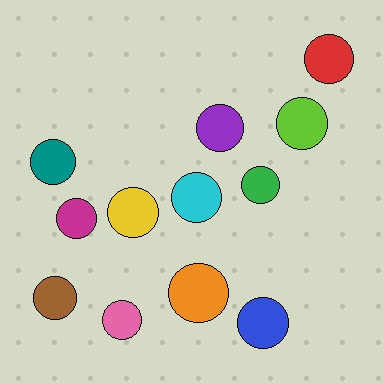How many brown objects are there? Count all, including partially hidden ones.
There is 1 brown object.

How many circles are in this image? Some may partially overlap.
There are 12 circles.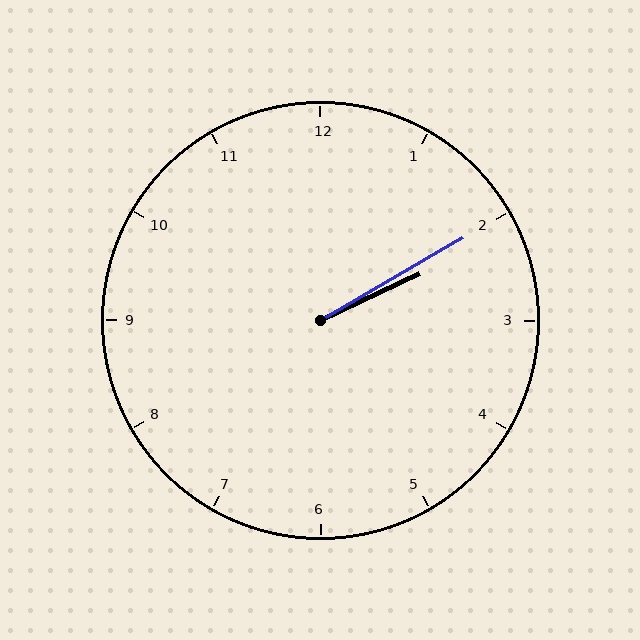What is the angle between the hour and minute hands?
Approximately 5 degrees.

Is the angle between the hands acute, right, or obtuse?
It is acute.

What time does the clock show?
2:10.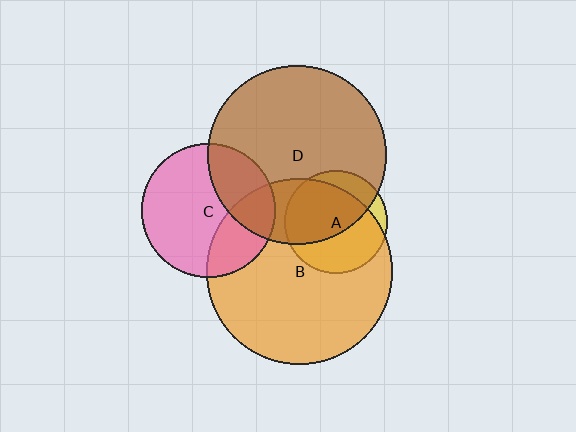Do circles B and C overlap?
Yes.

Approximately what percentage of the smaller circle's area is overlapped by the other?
Approximately 30%.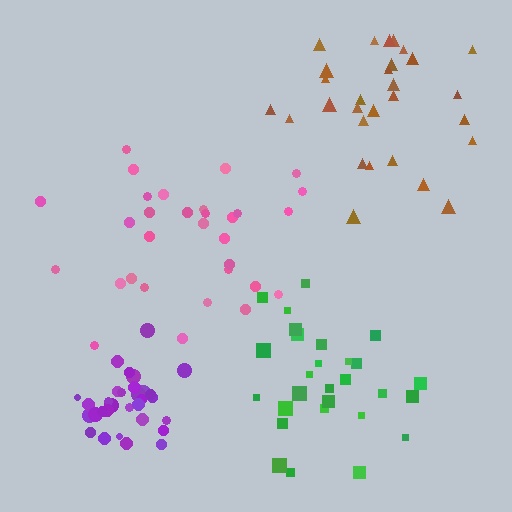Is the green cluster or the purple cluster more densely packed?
Purple.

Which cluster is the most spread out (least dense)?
Brown.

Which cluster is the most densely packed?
Purple.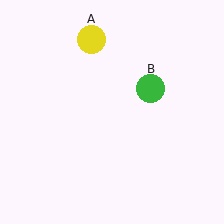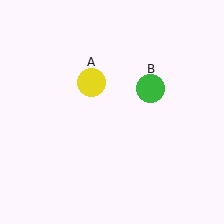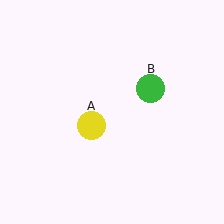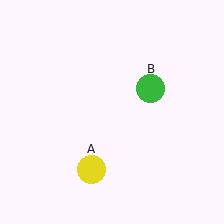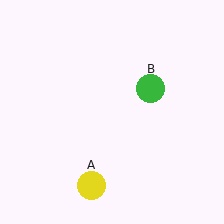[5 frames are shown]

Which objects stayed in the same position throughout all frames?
Green circle (object B) remained stationary.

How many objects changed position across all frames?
1 object changed position: yellow circle (object A).